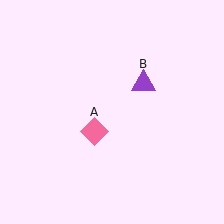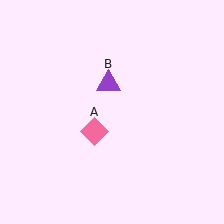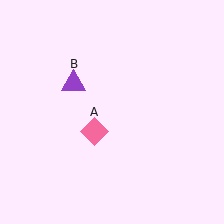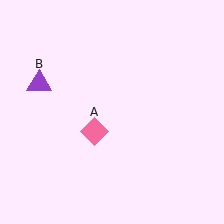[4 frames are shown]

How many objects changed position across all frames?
1 object changed position: purple triangle (object B).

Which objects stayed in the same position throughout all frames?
Pink diamond (object A) remained stationary.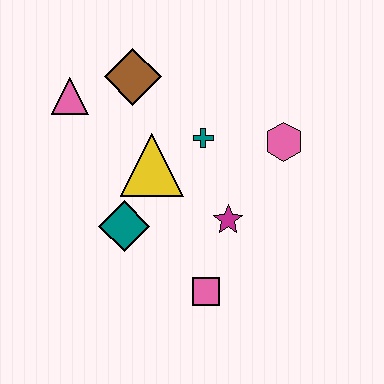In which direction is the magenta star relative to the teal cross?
The magenta star is below the teal cross.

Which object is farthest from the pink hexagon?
The pink triangle is farthest from the pink hexagon.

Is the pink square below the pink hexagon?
Yes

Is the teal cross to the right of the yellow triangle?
Yes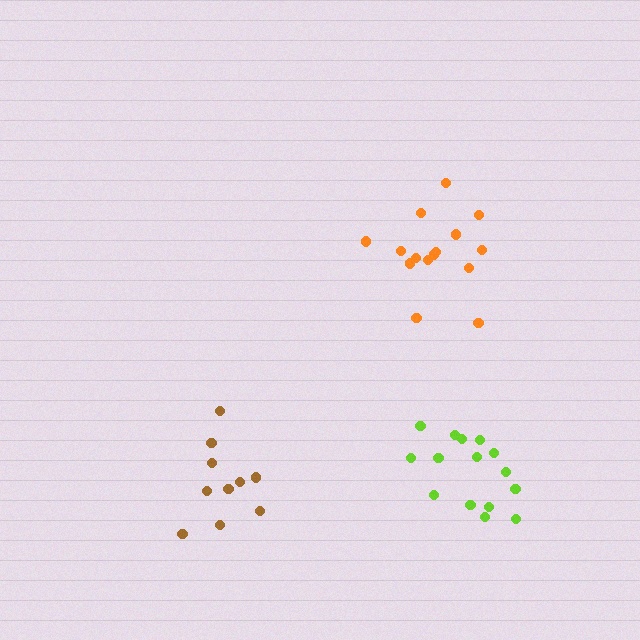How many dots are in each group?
Group 1: 15 dots, Group 2: 10 dots, Group 3: 15 dots (40 total).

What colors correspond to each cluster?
The clusters are colored: orange, brown, lime.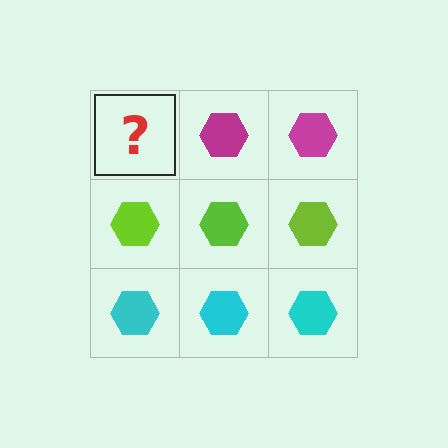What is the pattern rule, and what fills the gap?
The rule is that each row has a consistent color. The gap should be filled with a magenta hexagon.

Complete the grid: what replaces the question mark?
The question mark should be replaced with a magenta hexagon.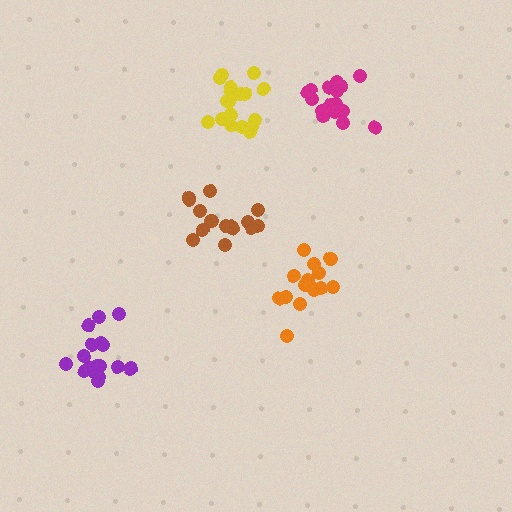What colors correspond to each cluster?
The clusters are colored: orange, purple, brown, yellow, magenta.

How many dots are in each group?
Group 1: 16 dots, Group 2: 17 dots, Group 3: 15 dots, Group 4: 20 dots, Group 5: 18 dots (86 total).